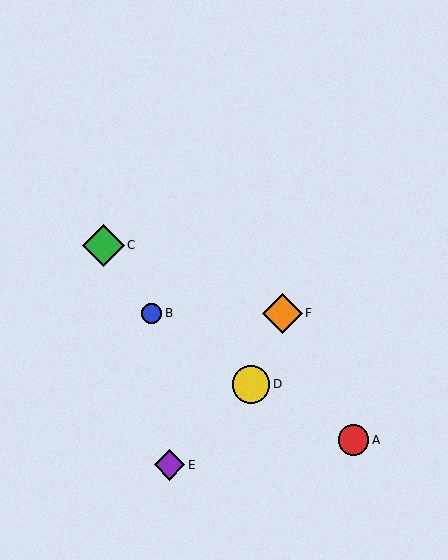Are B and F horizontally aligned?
Yes, both are at y≈313.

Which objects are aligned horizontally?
Objects B, F are aligned horizontally.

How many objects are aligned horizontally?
2 objects (B, F) are aligned horizontally.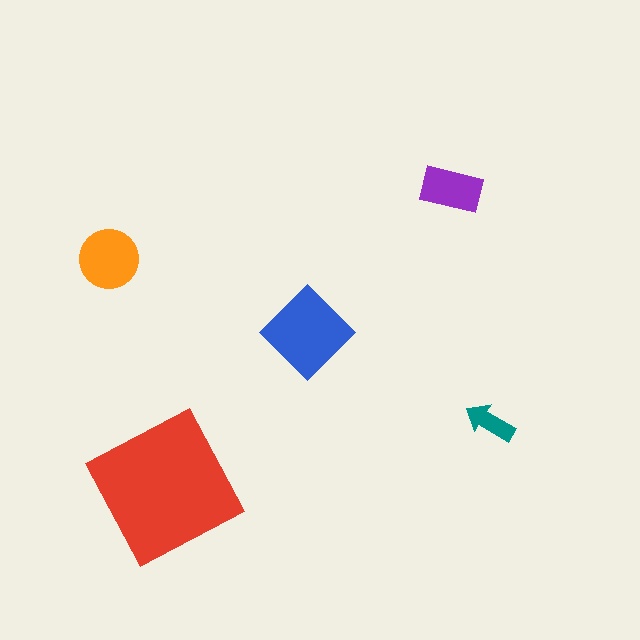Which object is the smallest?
The teal arrow.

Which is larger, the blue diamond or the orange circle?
The blue diamond.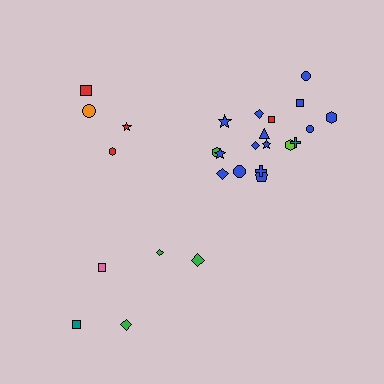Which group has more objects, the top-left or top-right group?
The top-right group.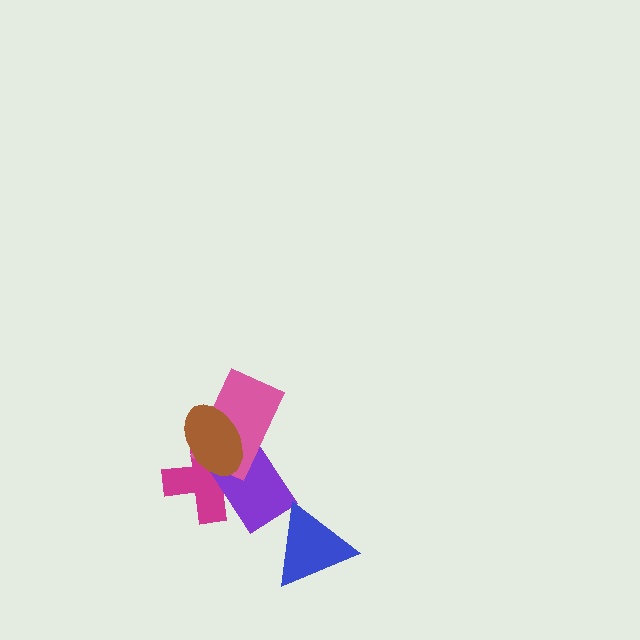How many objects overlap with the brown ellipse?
3 objects overlap with the brown ellipse.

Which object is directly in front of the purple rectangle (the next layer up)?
The pink rectangle is directly in front of the purple rectangle.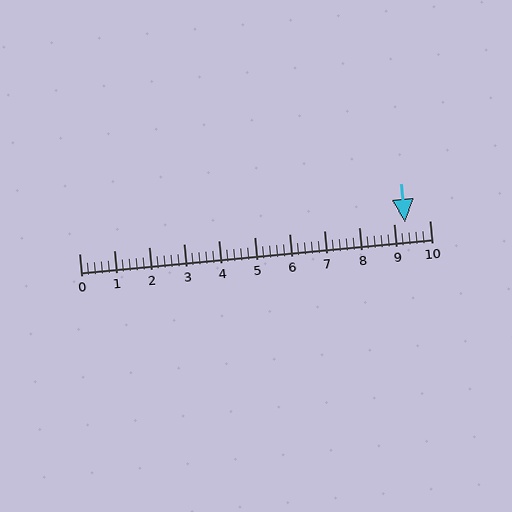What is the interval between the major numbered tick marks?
The major tick marks are spaced 1 units apart.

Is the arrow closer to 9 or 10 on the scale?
The arrow is closer to 9.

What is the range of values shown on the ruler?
The ruler shows values from 0 to 10.